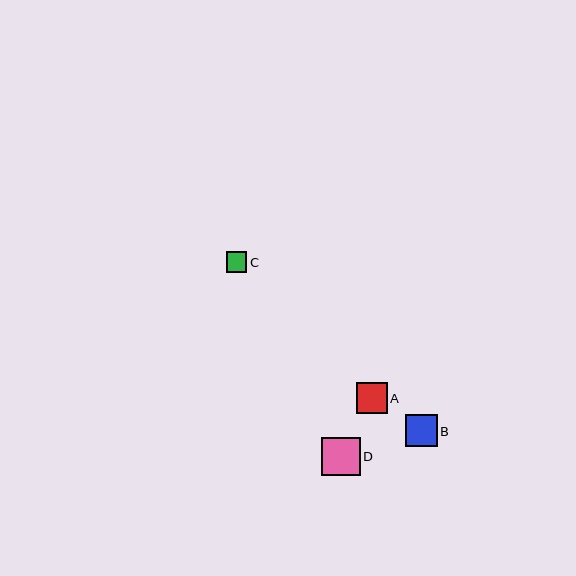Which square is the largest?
Square D is the largest with a size of approximately 38 pixels.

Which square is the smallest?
Square C is the smallest with a size of approximately 21 pixels.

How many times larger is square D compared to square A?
Square D is approximately 1.2 times the size of square A.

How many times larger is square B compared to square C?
Square B is approximately 1.5 times the size of square C.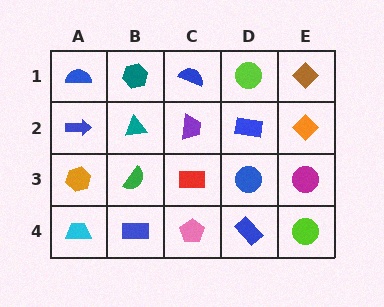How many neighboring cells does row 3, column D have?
4.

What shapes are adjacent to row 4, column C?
A red rectangle (row 3, column C), a blue rectangle (row 4, column B), a blue rectangle (row 4, column D).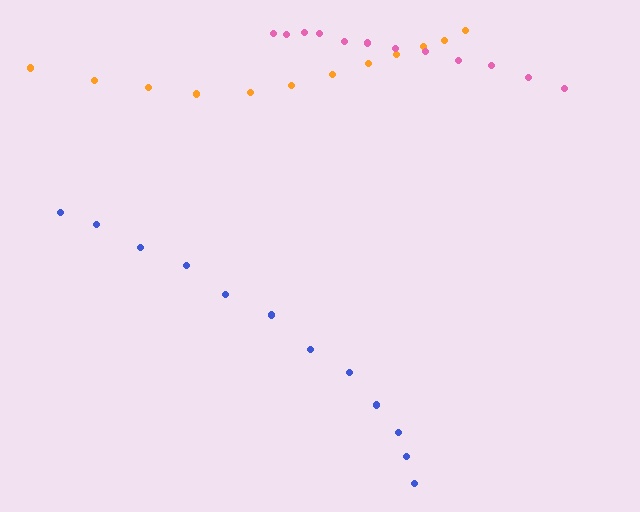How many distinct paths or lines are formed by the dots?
There are 3 distinct paths.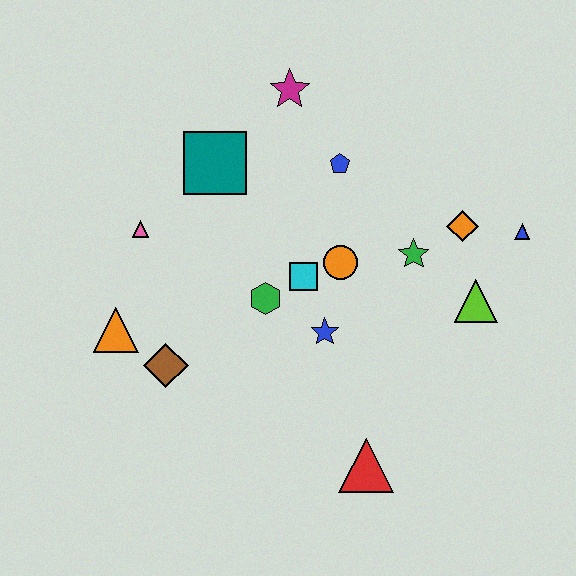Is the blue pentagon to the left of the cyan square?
No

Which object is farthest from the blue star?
The magenta star is farthest from the blue star.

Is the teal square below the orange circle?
No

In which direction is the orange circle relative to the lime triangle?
The orange circle is to the left of the lime triangle.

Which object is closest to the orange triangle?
The brown diamond is closest to the orange triangle.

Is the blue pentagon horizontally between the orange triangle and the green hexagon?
No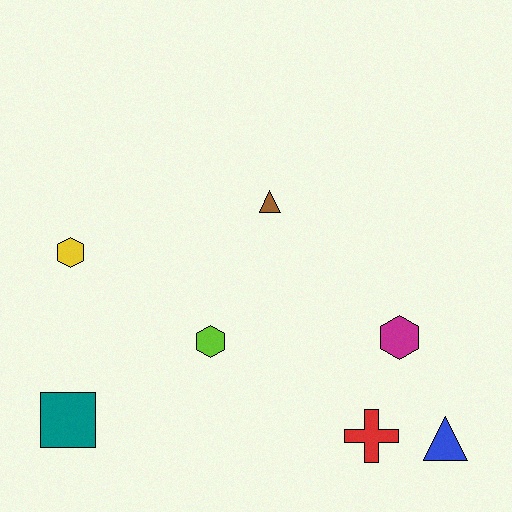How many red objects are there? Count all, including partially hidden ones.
There is 1 red object.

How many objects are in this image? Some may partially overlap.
There are 7 objects.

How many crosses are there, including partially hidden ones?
There is 1 cross.